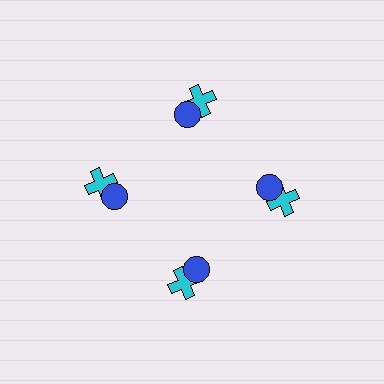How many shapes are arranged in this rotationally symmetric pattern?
There are 8 shapes, arranged in 4 groups of 2.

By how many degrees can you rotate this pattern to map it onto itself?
The pattern maps onto itself every 90 degrees of rotation.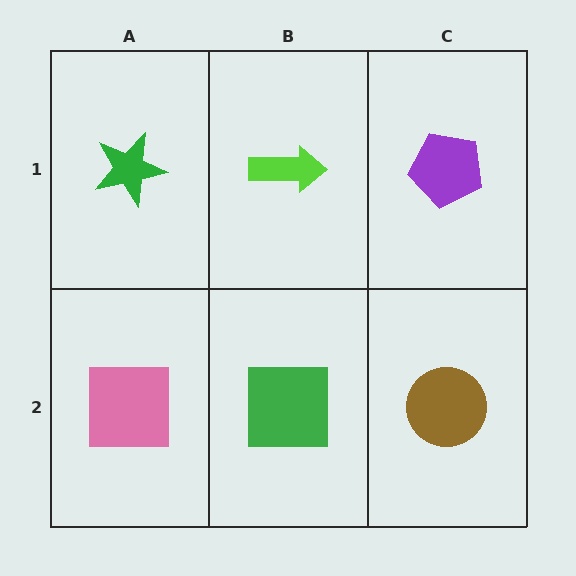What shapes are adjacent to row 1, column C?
A brown circle (row 2, column C), a lime arrow (row 1, column B).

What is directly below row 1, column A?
A pink square.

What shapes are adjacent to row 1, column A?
A pink square (row 2, column A), a lime arrow (row 1, column B).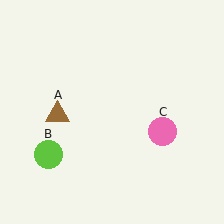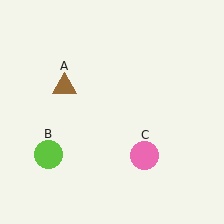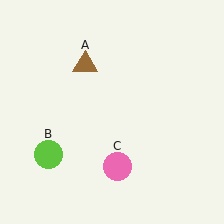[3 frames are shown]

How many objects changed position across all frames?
2 objects changed position: brown triangle (object A), pink circle (object C).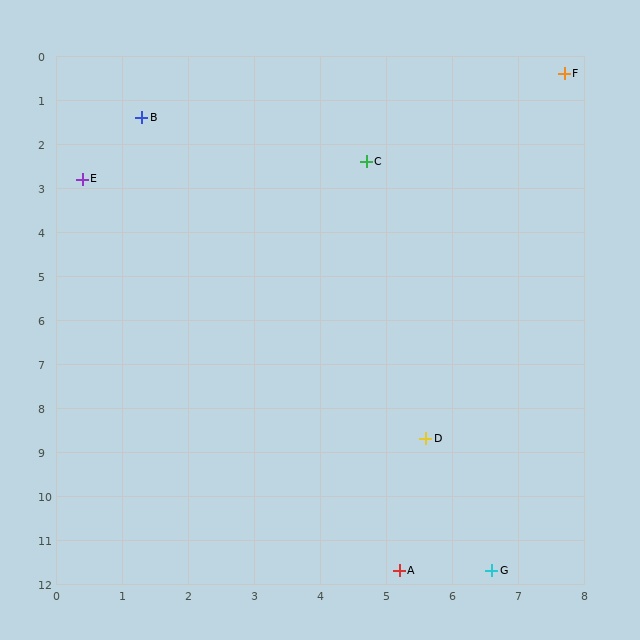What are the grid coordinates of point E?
Point E is at approximately (0.4, 2.8).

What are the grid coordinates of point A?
Point A is at approximately (5.2, 11.7).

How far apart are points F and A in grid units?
Points F and A are about 11.6 grid units apart.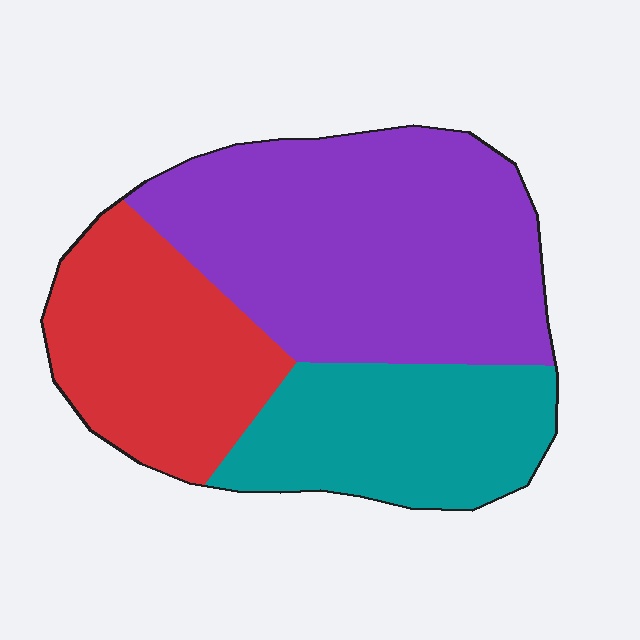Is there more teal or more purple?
Purple.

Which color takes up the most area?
Purple, at roughly 50%.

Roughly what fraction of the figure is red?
Red covers roughly 25% of the figure.